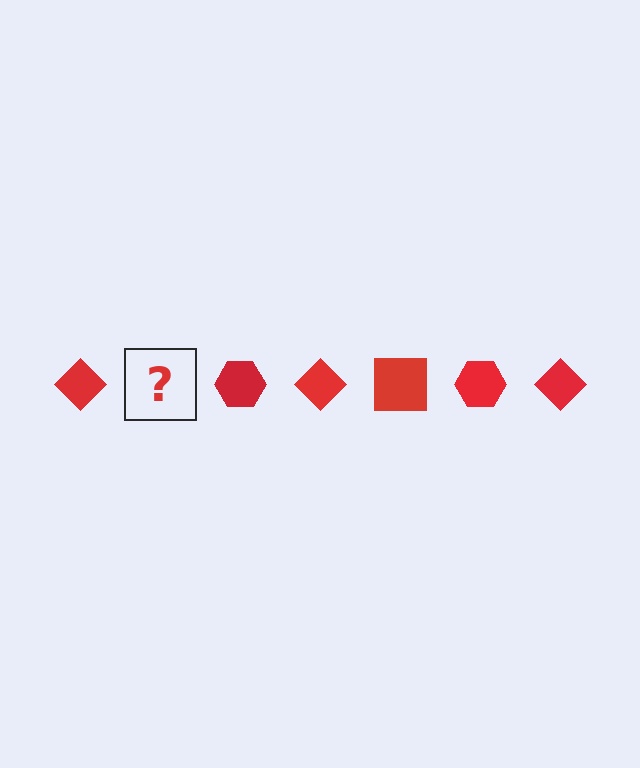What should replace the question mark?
The question mark should be replaced with a red square.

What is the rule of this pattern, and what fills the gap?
The rule is that the pattern cycles through diamond, square, hexagon shapes in red. The gap should be filled with a red square.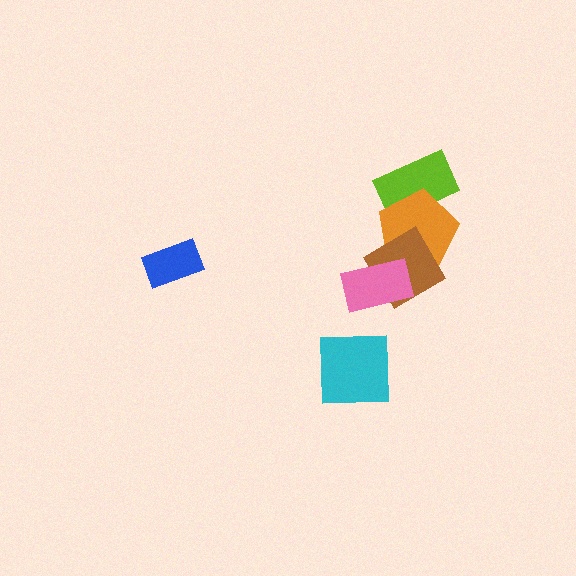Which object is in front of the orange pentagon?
The brown diamond is in front of the orange pentagon.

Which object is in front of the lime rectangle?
The orange pentagon is in front of the lime rectangle.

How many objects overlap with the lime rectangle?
1 object overlaps with the lime rectangle.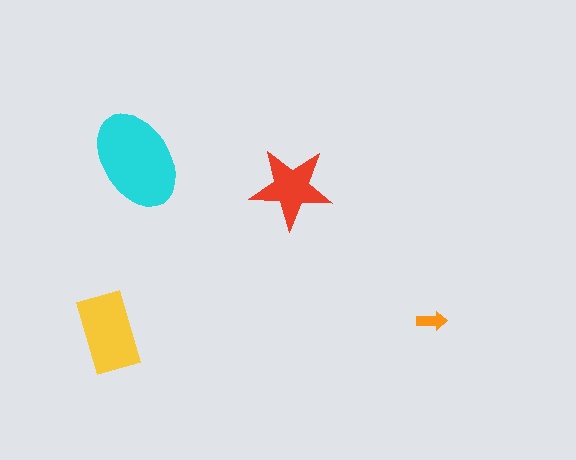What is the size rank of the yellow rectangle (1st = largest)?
2nd.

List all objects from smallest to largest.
The orange arrow, the red star, the yellow rectangle, the cyan ellipse.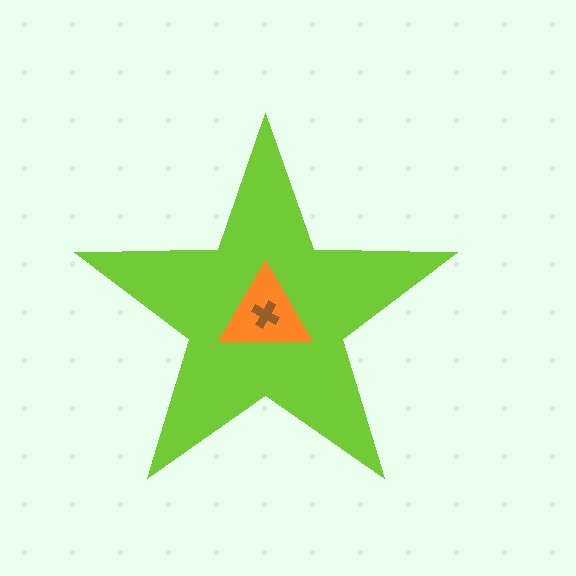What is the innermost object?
The brown cross.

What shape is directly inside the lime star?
The orange triangle.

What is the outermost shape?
The lime star.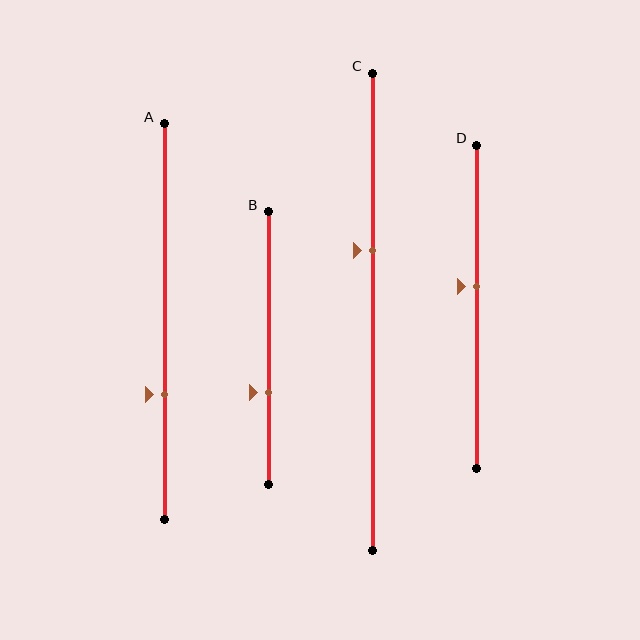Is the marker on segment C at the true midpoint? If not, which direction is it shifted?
No, the marker on segment C is shifted upward by about 13% of the segment length.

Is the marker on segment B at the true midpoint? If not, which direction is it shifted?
No, the marker on segment B is shifted downward by about 16% of the segment length.